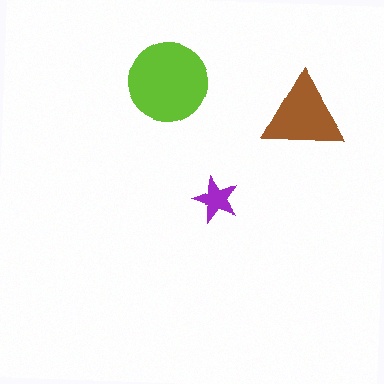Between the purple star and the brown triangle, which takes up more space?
The brown triangle.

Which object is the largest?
The lime circle.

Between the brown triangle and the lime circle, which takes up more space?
The lime circle.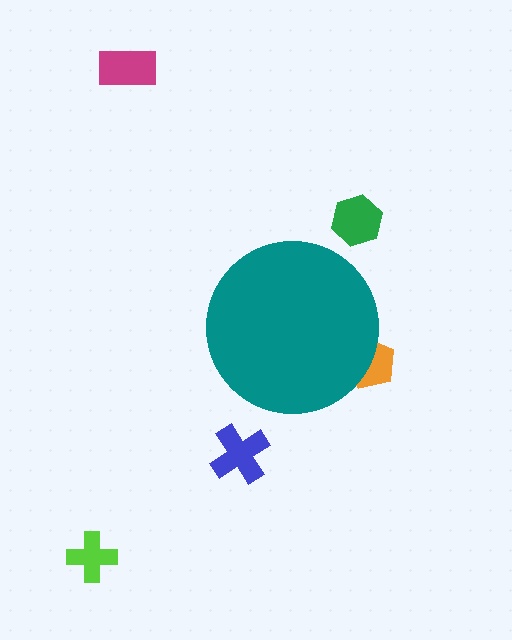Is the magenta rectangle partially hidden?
No, the magenta rectangle is fully visible.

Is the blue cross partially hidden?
No, the blue cross is fully visible.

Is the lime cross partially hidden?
No, the lime cross is fully visible.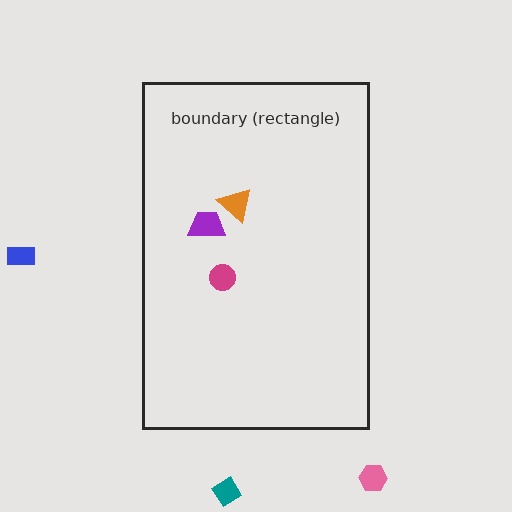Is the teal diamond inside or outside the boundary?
Outside.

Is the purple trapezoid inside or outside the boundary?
Inside.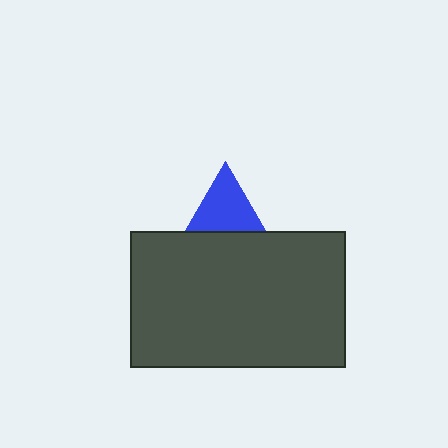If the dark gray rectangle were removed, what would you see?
You would see the complete blue triangle.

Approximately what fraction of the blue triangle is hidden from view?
Roughly 62% of the blue triangle is hidden behind the dark gray rectangle.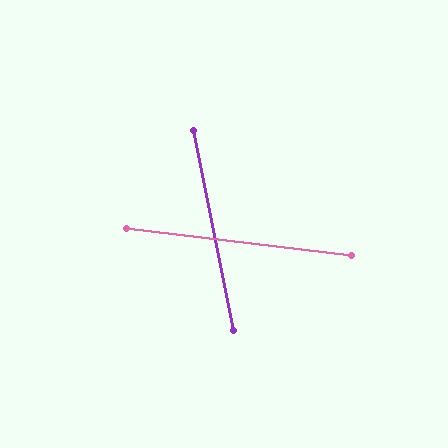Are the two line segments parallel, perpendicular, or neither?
Neither parallel nor perpendicular — they differ by about 72°.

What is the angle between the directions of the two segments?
Approximately 72 degrees.